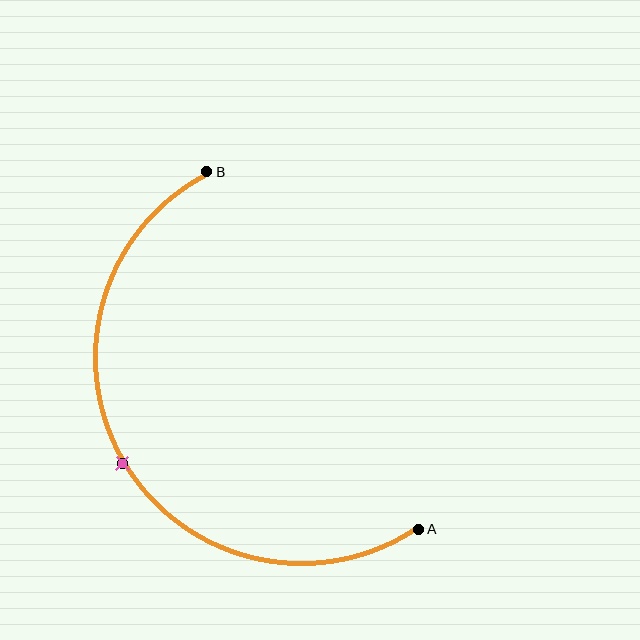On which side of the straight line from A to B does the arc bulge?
The arc bulges to the left of the straight line connecting A and B.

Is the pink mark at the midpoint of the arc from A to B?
Yes. The pink mark lies on the arc at equal arc-length from both A and B — it is the arc midpoint.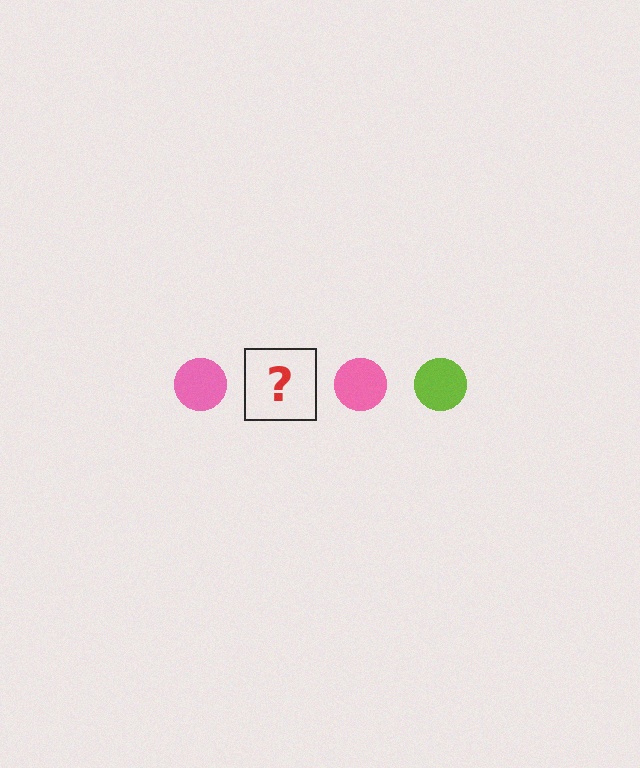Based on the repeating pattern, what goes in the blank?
The blank should be a lime circle.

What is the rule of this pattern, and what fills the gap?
The rule is that the pattern cycles through pink, lime circles. The gap should be filled with a lime circle.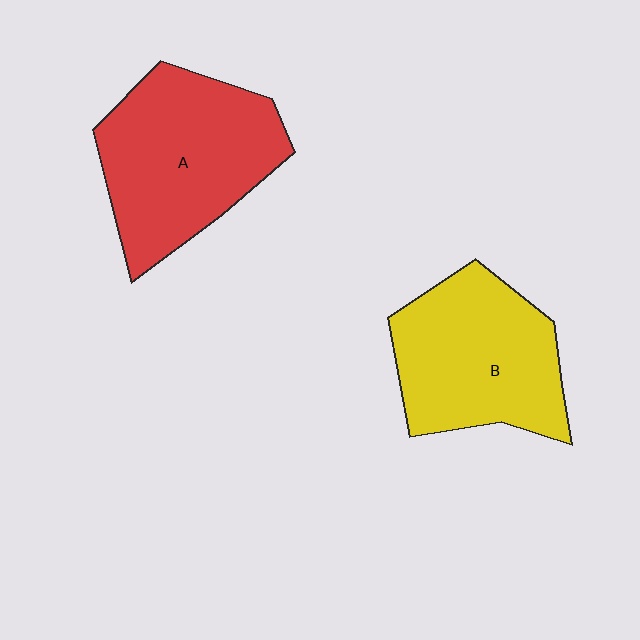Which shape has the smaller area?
Shape B (yellow).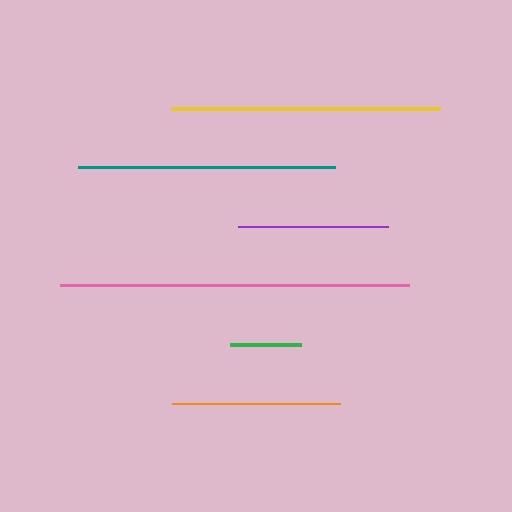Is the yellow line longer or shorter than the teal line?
The yellow line is longer than the teal line.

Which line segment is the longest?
The pink line is the longest at approximately 349 pixels.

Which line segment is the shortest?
The green line is the shortest at approximately 71 pixels.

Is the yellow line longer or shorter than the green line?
The yellow line is longer than the green line.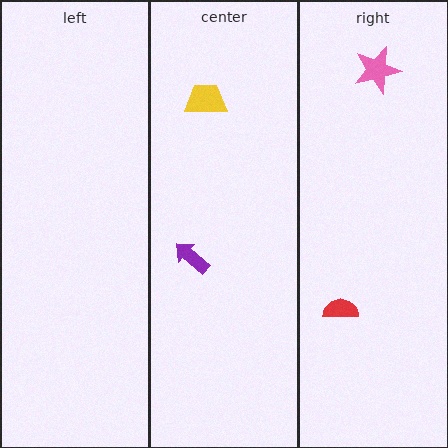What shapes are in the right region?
The pink star, the red semicircle.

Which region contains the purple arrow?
The center region.